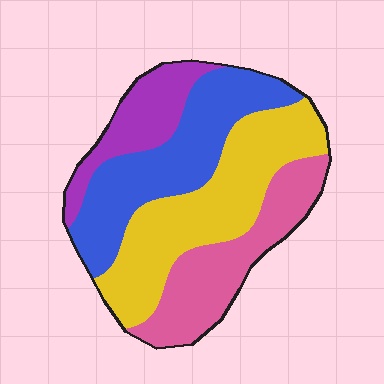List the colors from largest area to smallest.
From largest to smallest: yellow, blue, pink, purple.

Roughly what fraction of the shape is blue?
Blue takes up between a sixth and a third of the shape.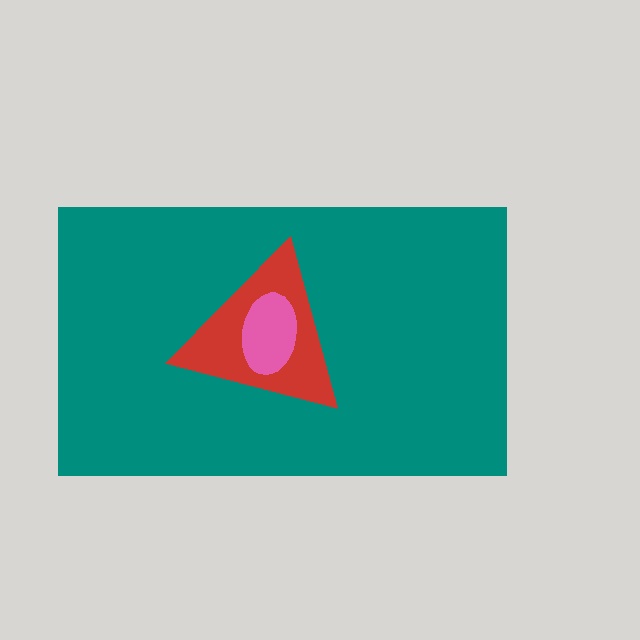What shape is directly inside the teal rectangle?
The red triangle.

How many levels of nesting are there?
3.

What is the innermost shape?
The pink ellipse.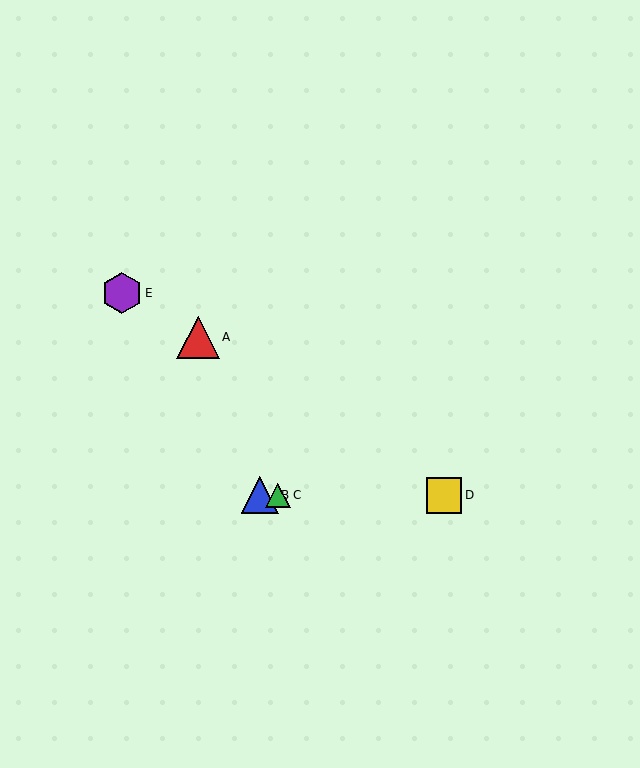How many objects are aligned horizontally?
3 objects (B, C, D) are aligned horizontally.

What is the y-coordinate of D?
Object D is at y≈495.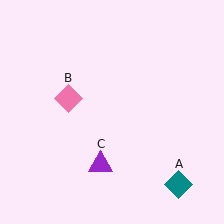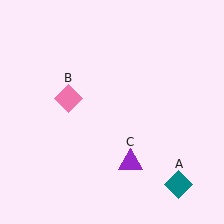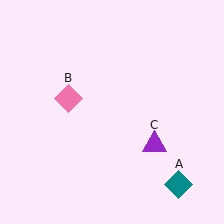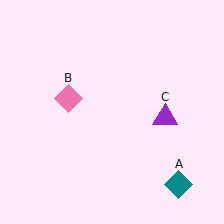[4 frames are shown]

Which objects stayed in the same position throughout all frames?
Teal diamond (object A) and pink diamond (object B) remained stationary.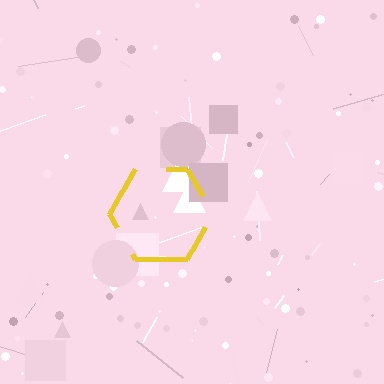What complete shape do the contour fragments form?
The contour fragments form a hexagon.